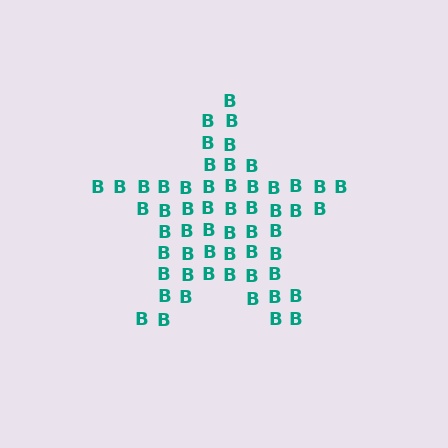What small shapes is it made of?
It is made of small letter B's.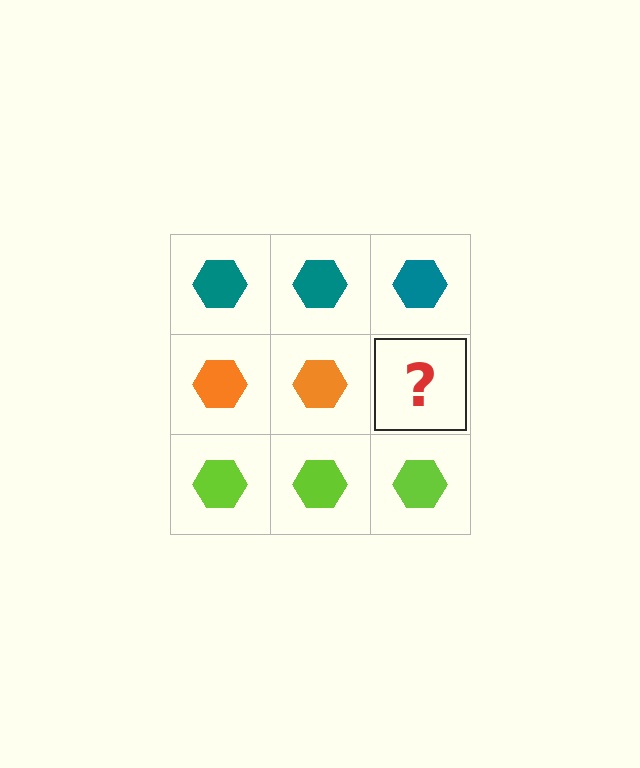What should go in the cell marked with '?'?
The missing cell should contain an orange hexagon.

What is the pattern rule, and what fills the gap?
The rule is that each row has a consistent color. The gap should be filled with an orange hexagon.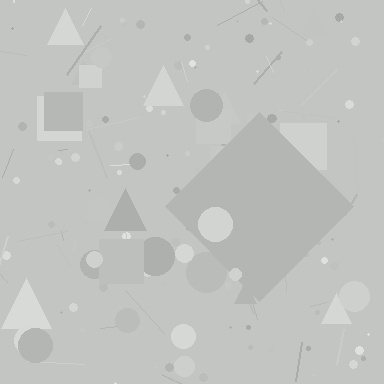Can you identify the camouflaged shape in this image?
The camouflaged shape is a diamond.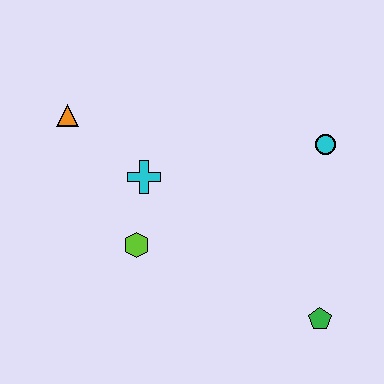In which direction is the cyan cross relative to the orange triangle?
The cyan cross is to the right of the orange triangle.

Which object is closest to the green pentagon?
The cyan circle is closest to the green pentagon.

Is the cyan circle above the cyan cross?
Yes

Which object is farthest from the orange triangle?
The green pentagon is farthest from the orange triangle.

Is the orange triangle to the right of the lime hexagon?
No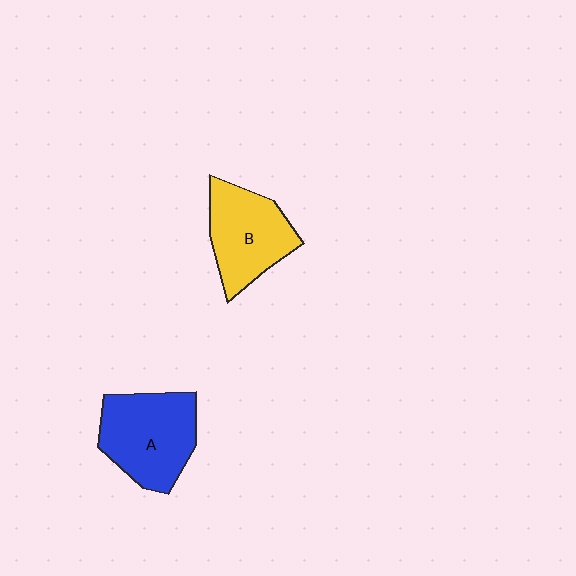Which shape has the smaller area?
Shape B (yellow).